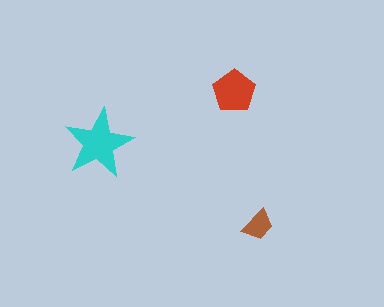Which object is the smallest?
The brown trapezoid.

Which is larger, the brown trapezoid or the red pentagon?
The red pentagon.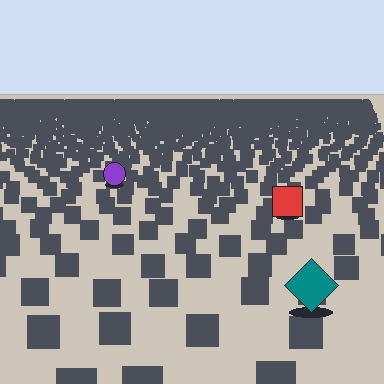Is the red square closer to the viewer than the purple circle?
Yes. The red square is closer — you can tell from the texture gradient: the ground texture is coarser near it.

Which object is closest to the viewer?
The teal diamond is closest. The texture marks near it are larger and more spread out.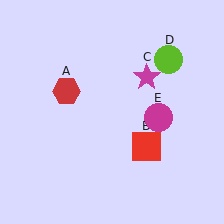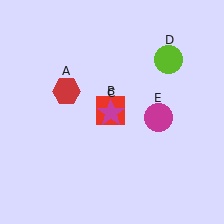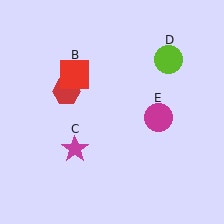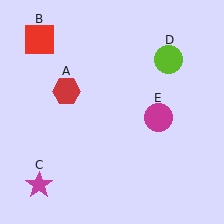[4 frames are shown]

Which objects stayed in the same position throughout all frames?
Red hexagon (object A) and lime circle (object D) and magenta circle (object E) remained stationary.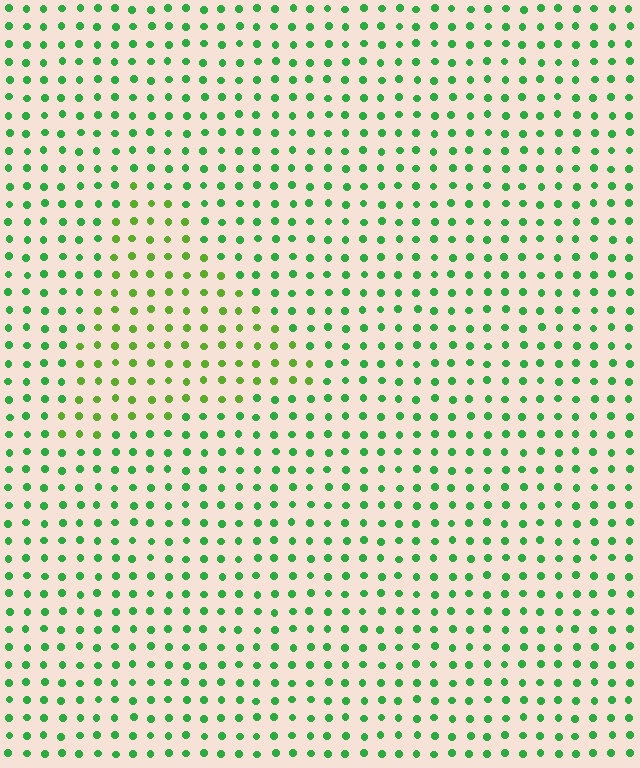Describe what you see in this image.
The image is filled with small green elements in a uniform arrangement. A triangle-shaped region is visible where the elements are tinted to a slightly different hue, forming a subtle color boundary.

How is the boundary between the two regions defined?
The boundary is defined purely by a slight shift in hue (about 32 degrees). Spacing, size, and orientation are identical on both sides.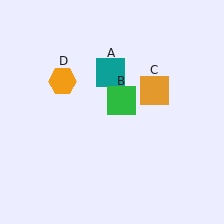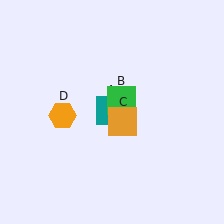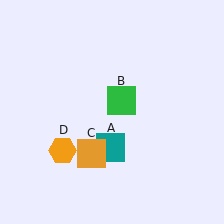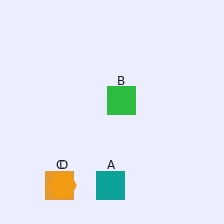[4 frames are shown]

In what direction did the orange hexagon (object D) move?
The orange hexagon (object D) moved down.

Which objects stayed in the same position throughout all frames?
Green square (object B) remained stationary.